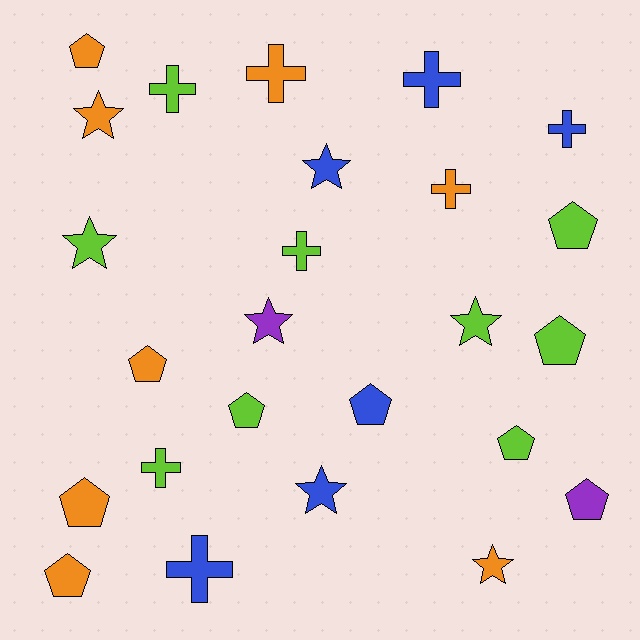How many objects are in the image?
There are 25 objects.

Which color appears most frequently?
Lime, with 9 objects.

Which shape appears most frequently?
Pentagon, with 10 objects.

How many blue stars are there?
There are 2 blue stars.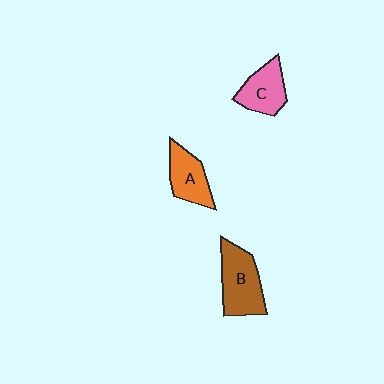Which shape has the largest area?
Shape B (brown).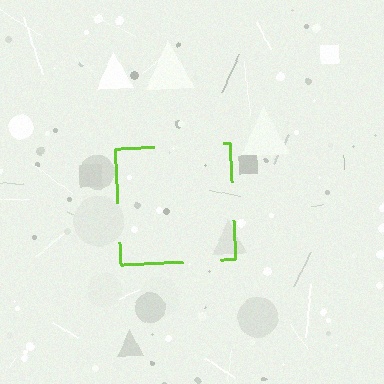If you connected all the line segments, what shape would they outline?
They would outline a square.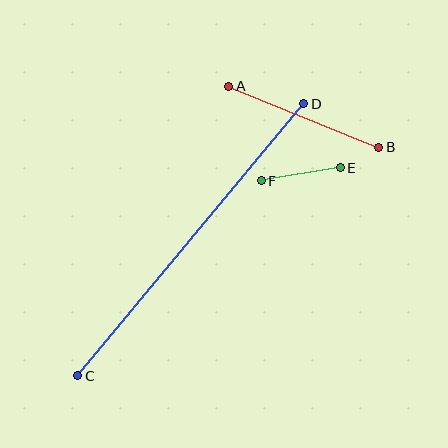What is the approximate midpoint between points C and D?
The midpoint is at approximately (191, 240) pixels.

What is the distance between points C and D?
The distance is approximately 354 pixels.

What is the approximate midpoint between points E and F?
The midpoint is at approximately (301, 174) pixels.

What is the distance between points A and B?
The distance is approximately 161 pixels.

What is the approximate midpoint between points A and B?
The midpoint is at approximately (304, 117) pixels.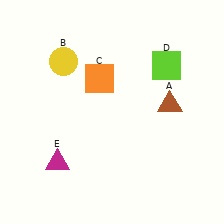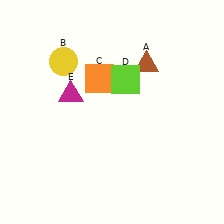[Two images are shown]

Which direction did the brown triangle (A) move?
The brown triangle (A) moved up.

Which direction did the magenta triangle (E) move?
The magenta triangle (E) moved up.